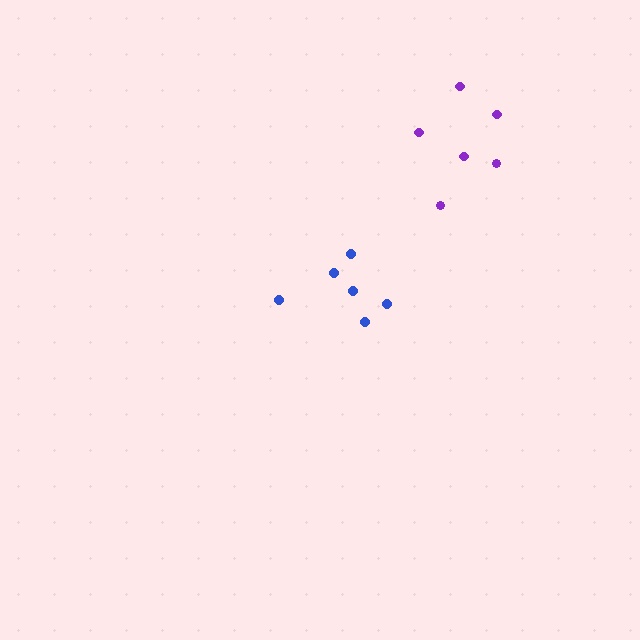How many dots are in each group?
Group 1: 6 dots, Group 2: 6 dots (12 total).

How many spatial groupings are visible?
There are 2 spatial groupings.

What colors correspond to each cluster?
The clusters are colored: blue, purple.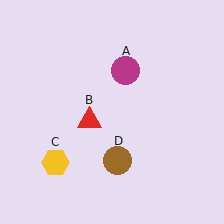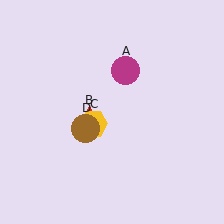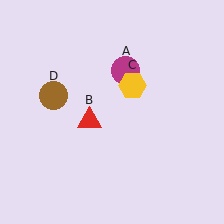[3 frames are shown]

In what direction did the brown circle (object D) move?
The brown circle (object D) moved up and to the left.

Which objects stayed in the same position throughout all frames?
Magenta circle (object A) and red triangle (object B) remained stationary.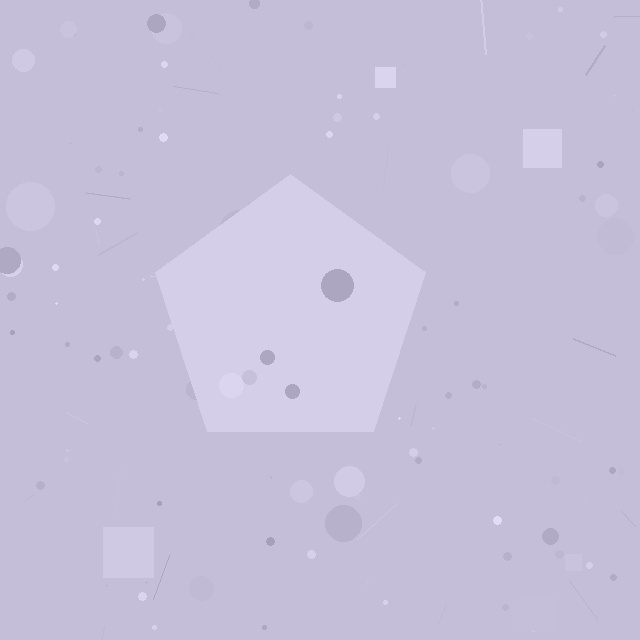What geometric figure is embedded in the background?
A pentagon is embedded in the background.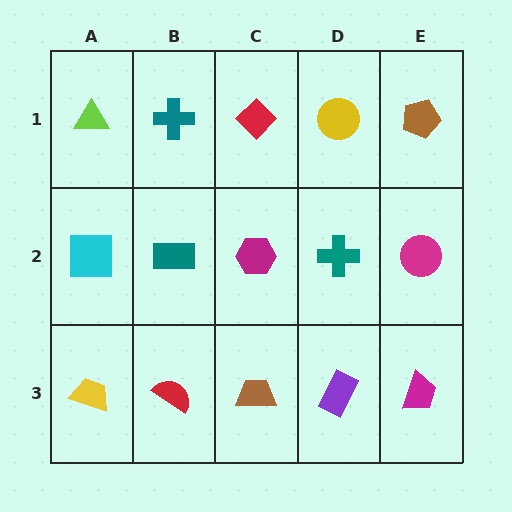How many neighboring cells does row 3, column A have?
2.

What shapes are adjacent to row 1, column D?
A teal cross (row 2, column D), a red diamond (row 1, column C), a brown pentagon (row 1, column E).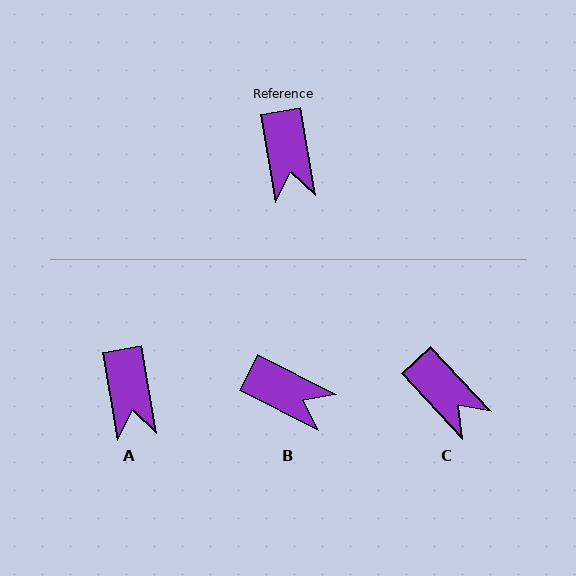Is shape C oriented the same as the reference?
No, it is off by about 33 degrees.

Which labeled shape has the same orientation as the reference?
A.